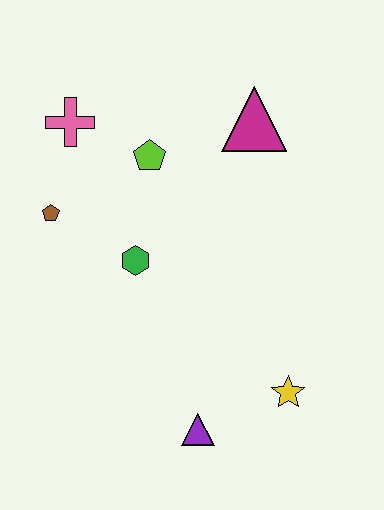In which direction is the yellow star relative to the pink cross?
The yellow star is below the pink cross.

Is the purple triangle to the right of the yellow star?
No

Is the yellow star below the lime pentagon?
Yes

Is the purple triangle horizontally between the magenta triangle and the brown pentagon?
Yes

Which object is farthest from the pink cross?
The yellow star is farthest from the pink cross.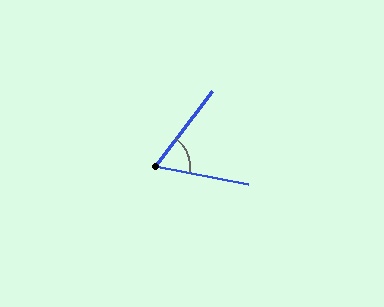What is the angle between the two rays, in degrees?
Approximately 64 degrees.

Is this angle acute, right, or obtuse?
It is acute.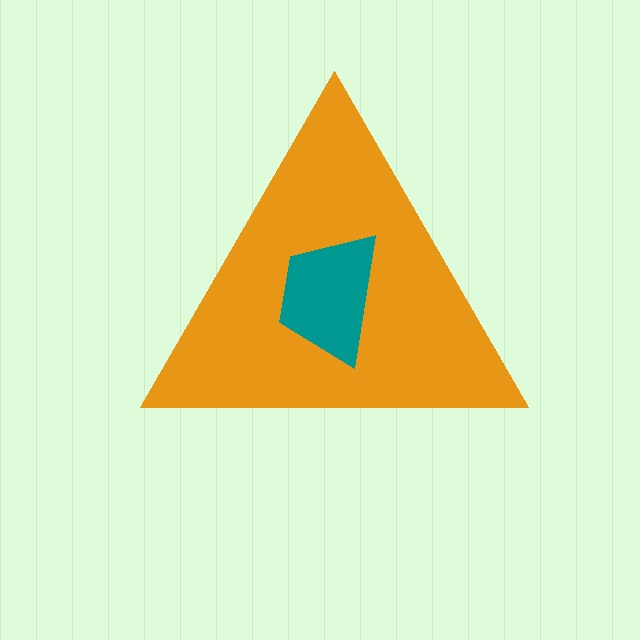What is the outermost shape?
The orange triangle.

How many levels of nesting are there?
2.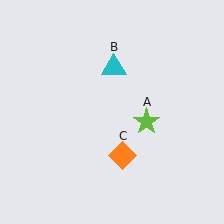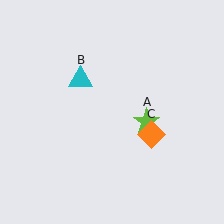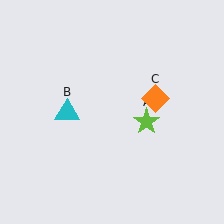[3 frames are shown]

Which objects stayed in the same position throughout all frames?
Lime star (object A) remained stationary.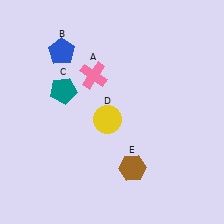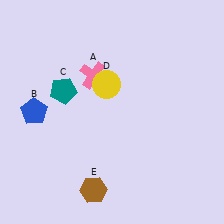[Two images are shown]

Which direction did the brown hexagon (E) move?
The brown hexagon (E) moved left.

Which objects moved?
The objects that moved are: the blue pentagon (B), the yellow circle (D), the brown hexagon (E).